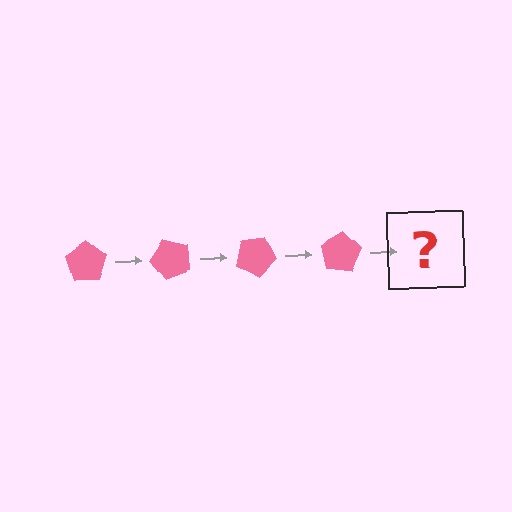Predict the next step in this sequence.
The next step is a pink pentagon rotated 200 degrees.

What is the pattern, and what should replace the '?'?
The pattern is that the pentagon rotates 50 degrees each step. The '?' should be a pink pentagon rotated 200 degrees.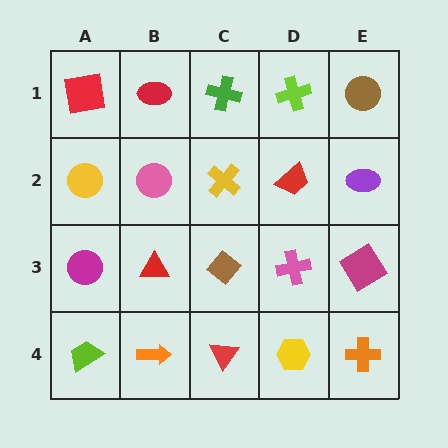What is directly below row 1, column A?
A yellow circle.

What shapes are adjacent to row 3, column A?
A yellow circle (row 2, column A), a lime trapezoid (row 4, column A), a red triangle (row 3, column B).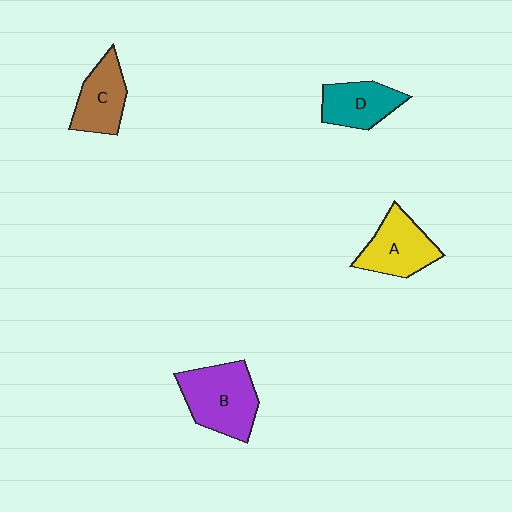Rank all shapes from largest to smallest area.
From largest to smallest: B (purple), A (yellow), D (teal), C (brown).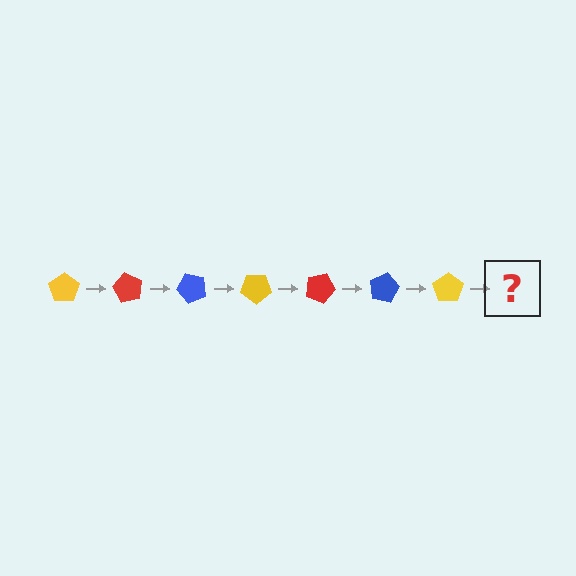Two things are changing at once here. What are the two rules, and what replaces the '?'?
The two rules are that it rotates 60 degrees each step and the color cycles through yellow, red, and blue. The '?' should be a red pentagon, rotated 420 degrees from the start.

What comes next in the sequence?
The next element should be a red pentagon, rotated 420 degrees from the start.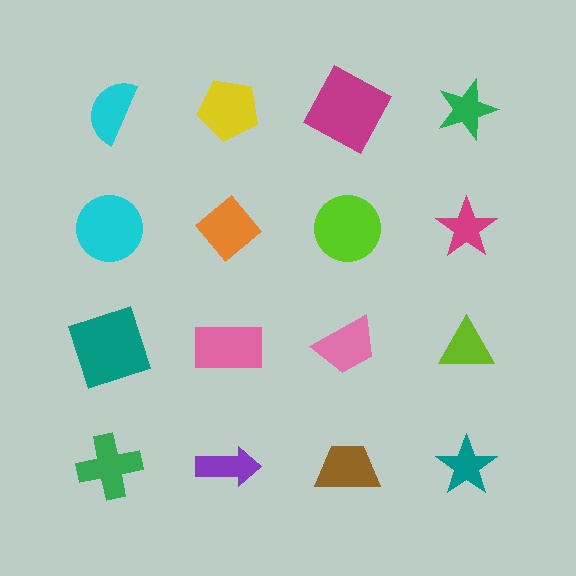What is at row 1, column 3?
A magenta square.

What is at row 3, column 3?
A pink trapezoid.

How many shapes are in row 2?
4 shapes.